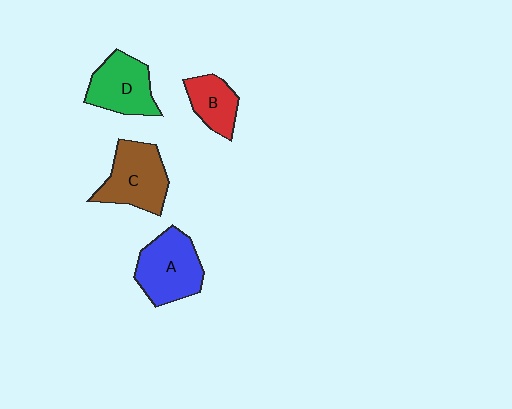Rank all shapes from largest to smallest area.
From largest to smallest: A (blue), C (brown), D (green), B (red).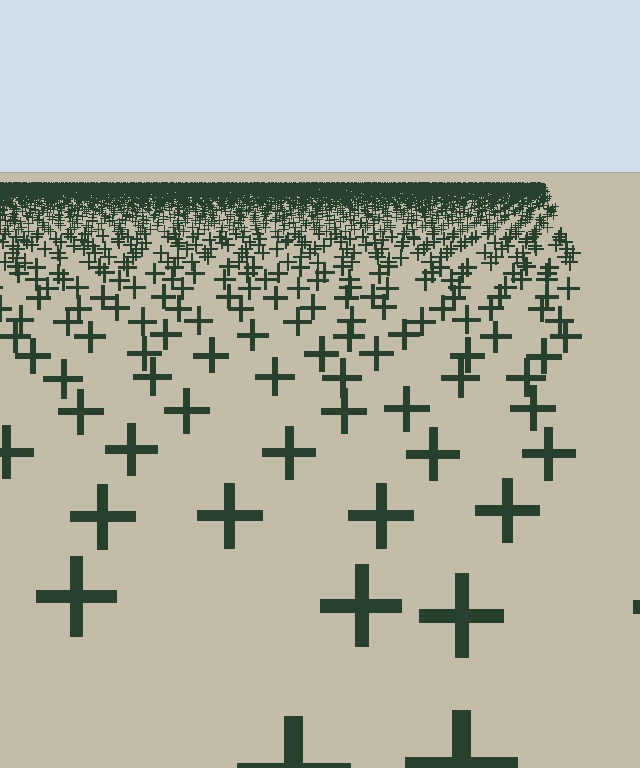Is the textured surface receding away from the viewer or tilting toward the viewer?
The surface is receding away from the viewer. Texture elements get smaller and denser toward the top.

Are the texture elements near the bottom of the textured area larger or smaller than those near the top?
Larger. Near the bottom, elements are closer to the viewer and appear at a bigger on-screen size.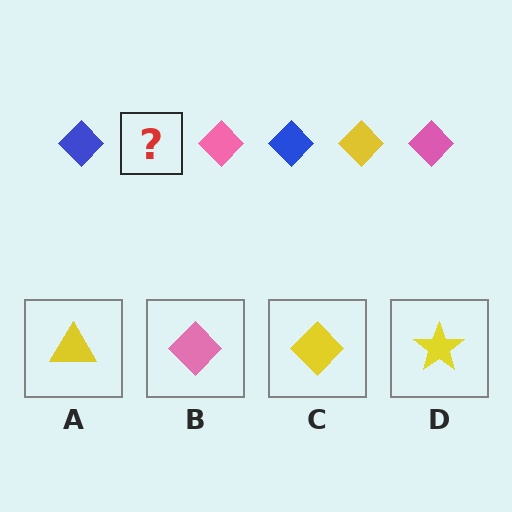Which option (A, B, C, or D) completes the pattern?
C.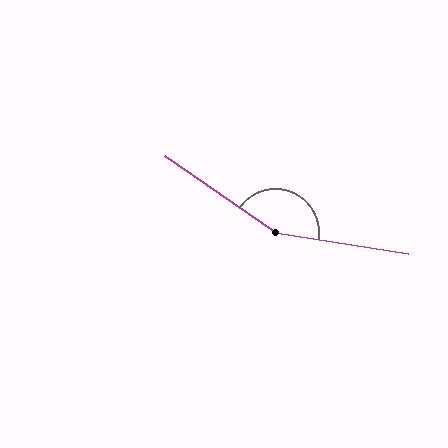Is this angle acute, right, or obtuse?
It is obtuse.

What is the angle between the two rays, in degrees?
Approximately 154 degrees.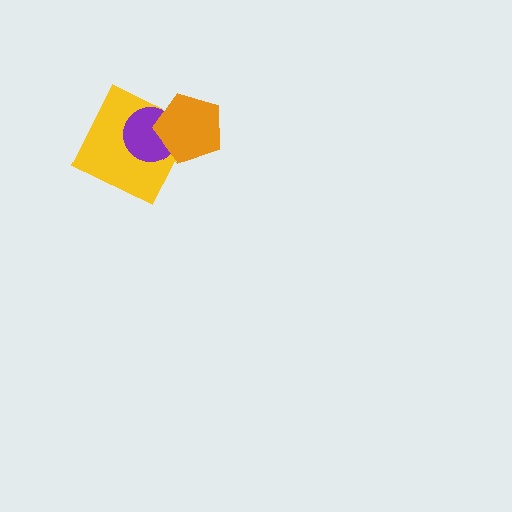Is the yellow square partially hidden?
Yes, it is partially covered by another shape.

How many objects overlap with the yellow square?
2 objects overlap with the yellow square.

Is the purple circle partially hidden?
Yes, it is partially covered by another shape.